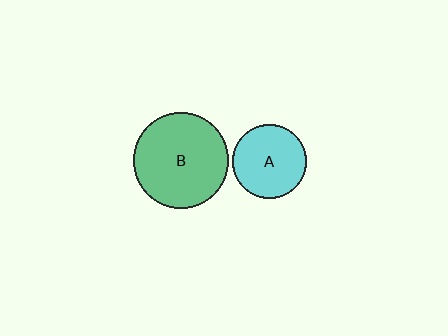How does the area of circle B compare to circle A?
Approximately 1.7 times.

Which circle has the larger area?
Circle B (green).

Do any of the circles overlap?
No, none of the circles overlap.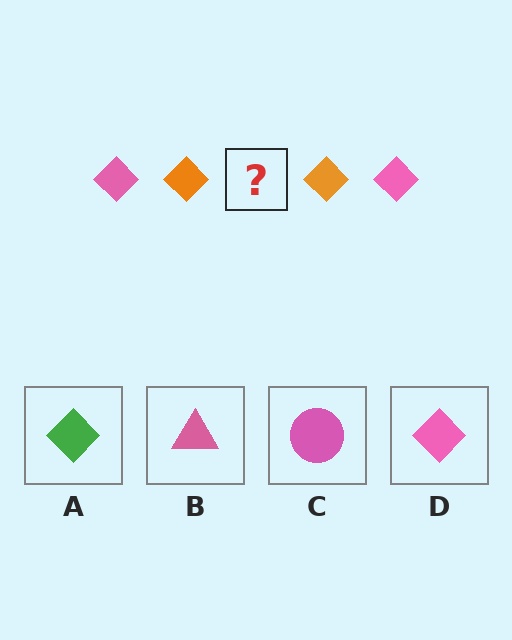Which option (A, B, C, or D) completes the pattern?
D.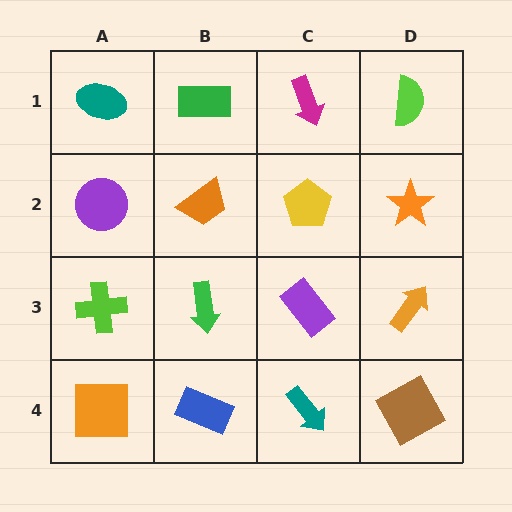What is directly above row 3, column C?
A yellow pentagon.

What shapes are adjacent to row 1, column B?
An orange trapezoid (row 2, column B), a teal ellipse (row 1, column A), a magenta arrow (row 1, column C).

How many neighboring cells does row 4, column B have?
3.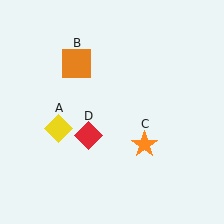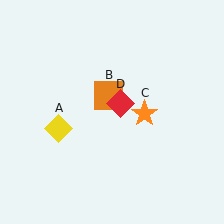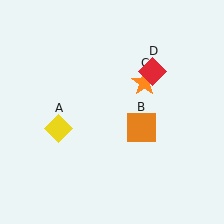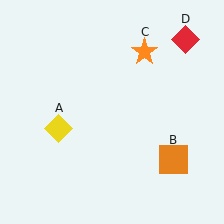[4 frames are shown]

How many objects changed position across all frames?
3 objects changed position: orange square (object B), orange star (object C), red diamond (object D).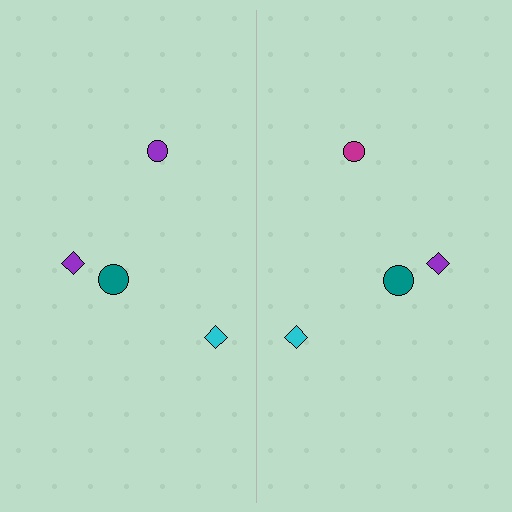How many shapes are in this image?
There are 8 shapes in this image.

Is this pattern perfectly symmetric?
No, the pattern is not perfectly symmetric. The magenta circle on the right side breaks the symmetry — its mirror counterpart is purple.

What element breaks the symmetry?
The magenta circle on the right side breaks the symmetry — its mirror counterpart is purple.